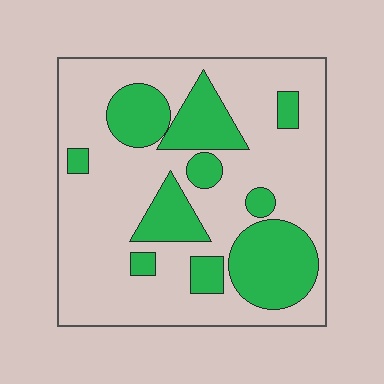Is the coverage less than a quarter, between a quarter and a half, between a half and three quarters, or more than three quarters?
Between a quarter and a half.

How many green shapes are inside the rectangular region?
10.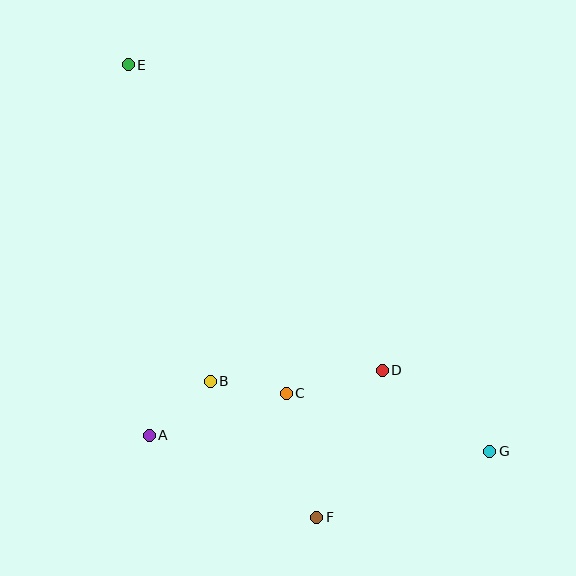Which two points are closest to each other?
Points B and C are closest to each other.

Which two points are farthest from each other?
Points E and G are farthest from each other.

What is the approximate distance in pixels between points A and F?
The distance between A and F is approximately 187 pixels.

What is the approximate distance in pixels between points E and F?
The distance between E and F is approximately 490 pixels.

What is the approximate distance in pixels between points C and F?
The distance between C and F is approximately 128 pixels.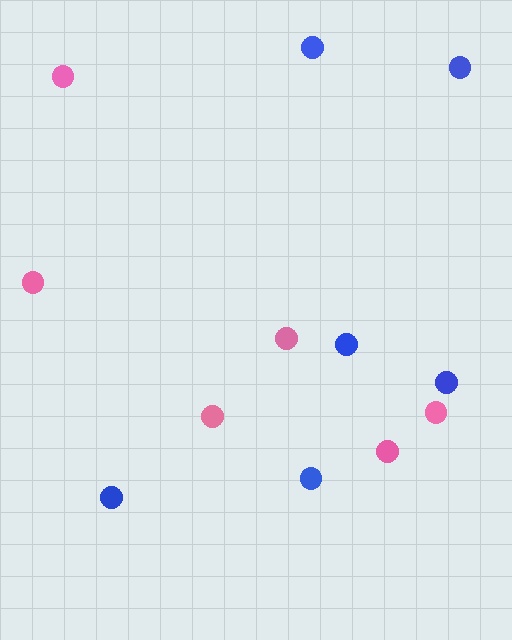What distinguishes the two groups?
There are 2 groups: one group of pink circles (6) and one group of blue circles (6).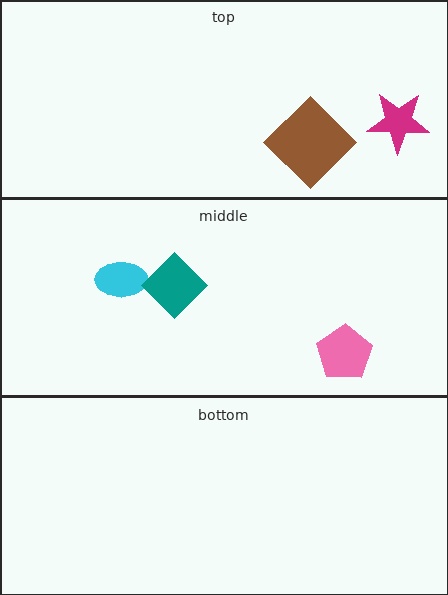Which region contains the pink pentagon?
The middle region.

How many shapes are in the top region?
2.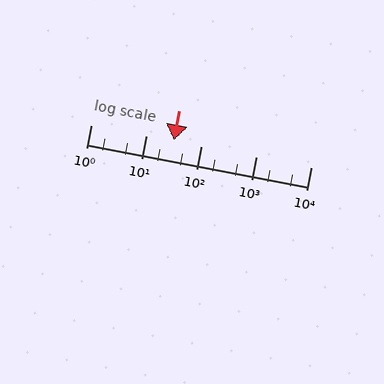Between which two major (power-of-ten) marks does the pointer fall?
The pointer is between 10 and 100.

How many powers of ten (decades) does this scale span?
The scale spans 4 decades, from 1 to 10000.